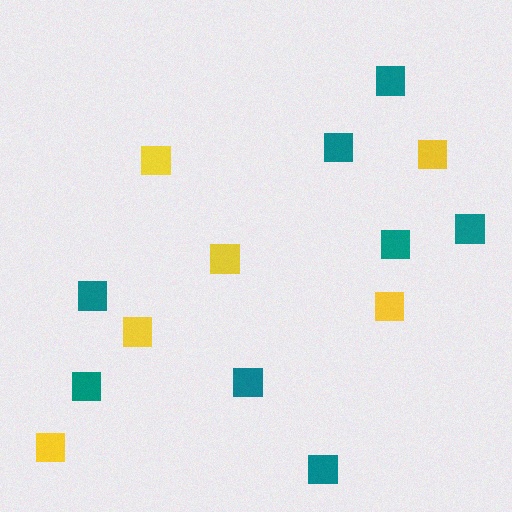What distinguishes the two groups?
There are 2 groups: one group of yellow squares (6) and one group of teal squares (8).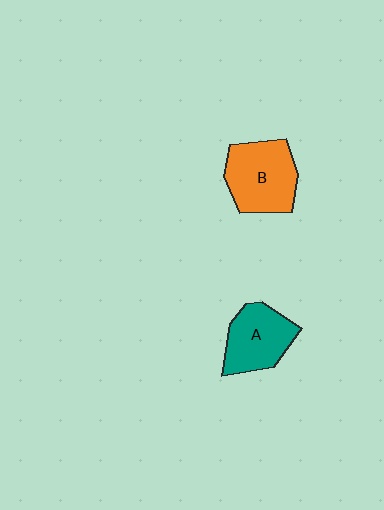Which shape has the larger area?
Shape B (orange).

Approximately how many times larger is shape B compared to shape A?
Approximately 1.2 times.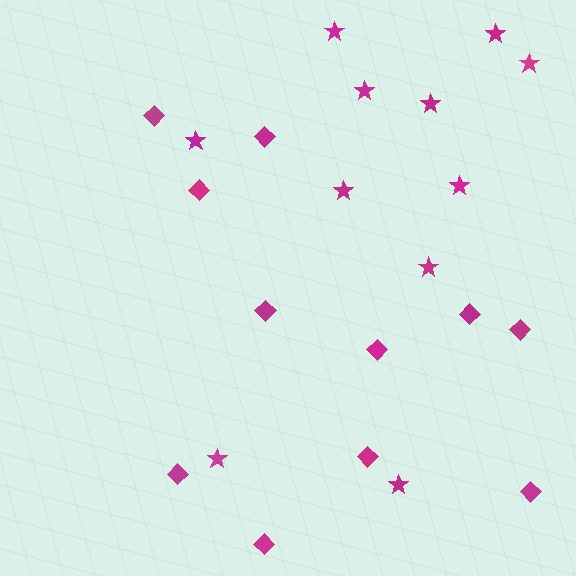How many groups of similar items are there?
There are 2 groups: one group of stars (11) and one group of diamonds (11).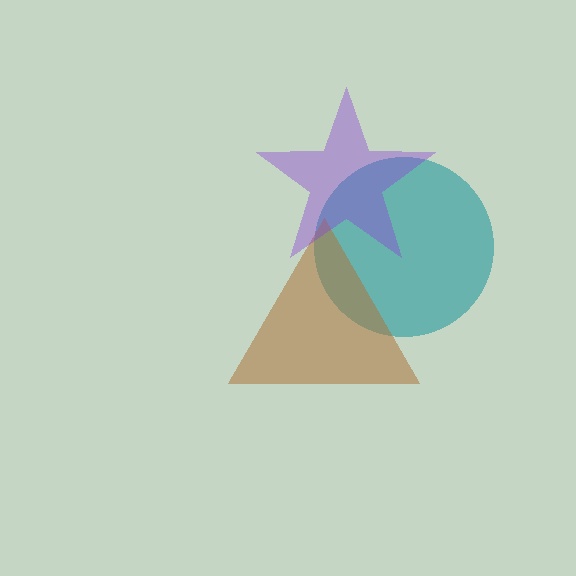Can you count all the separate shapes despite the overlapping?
Yes, there are 3 separate shapes.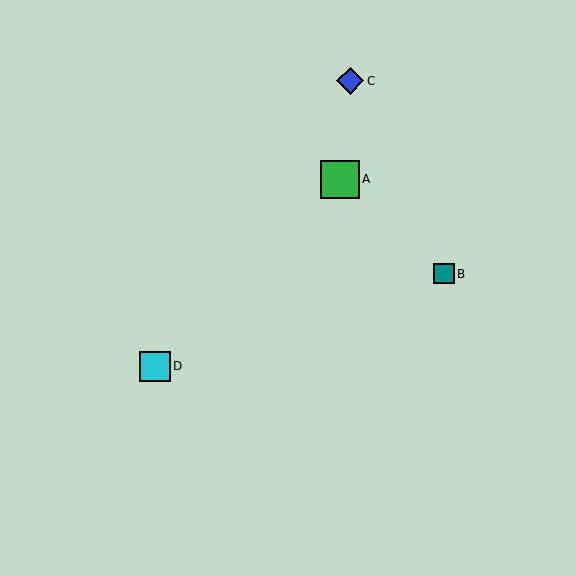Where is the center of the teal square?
The center of the teal square is at (444, 274).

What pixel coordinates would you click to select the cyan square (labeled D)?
Click at (155, 366) to select the cyan square D.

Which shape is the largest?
The green square (labeled A) is the largest.